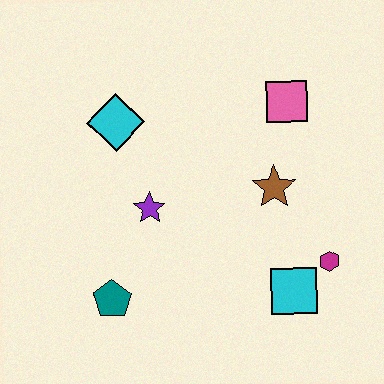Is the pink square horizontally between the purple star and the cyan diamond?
No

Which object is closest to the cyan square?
The magenta hexagon is closest to the cyan square.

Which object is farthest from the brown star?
The teal pentagon is farthest from the brown star.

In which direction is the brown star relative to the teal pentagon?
The brown star is to the right of the teal pentagon.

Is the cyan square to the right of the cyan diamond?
Yes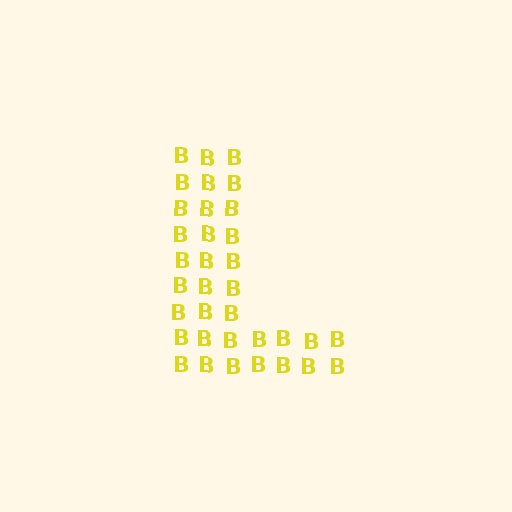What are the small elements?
The small elements are letter B's.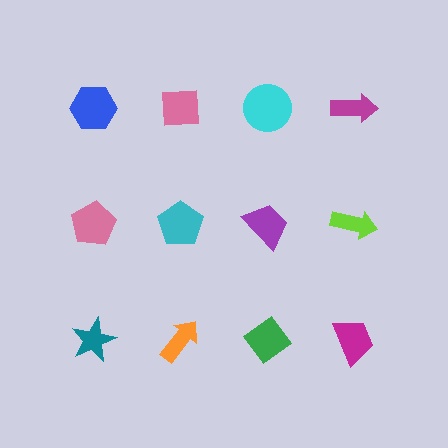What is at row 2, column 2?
A cyan pentagon.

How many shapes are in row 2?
4 shapes.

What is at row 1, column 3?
A cyan circle.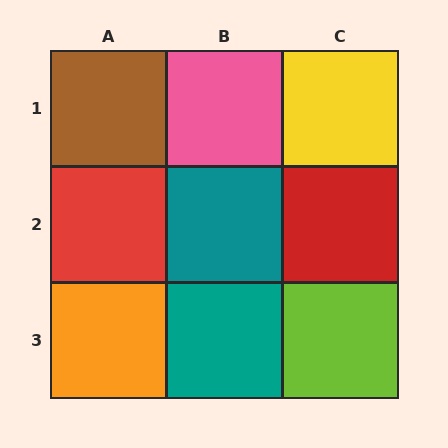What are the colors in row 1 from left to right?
Brown, pink, yellow.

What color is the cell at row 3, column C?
Lime.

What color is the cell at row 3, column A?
Orange.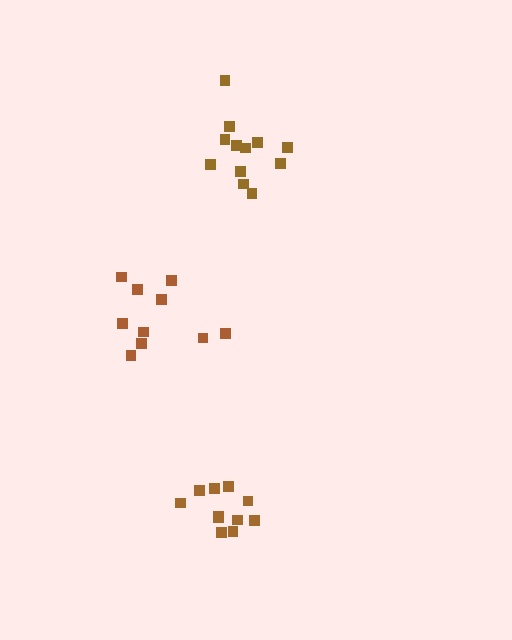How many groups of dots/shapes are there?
There are 3 groups.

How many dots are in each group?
Group 1: 12 dots, Group 2: 10 dots, Group 3: 11 dots (33 total).